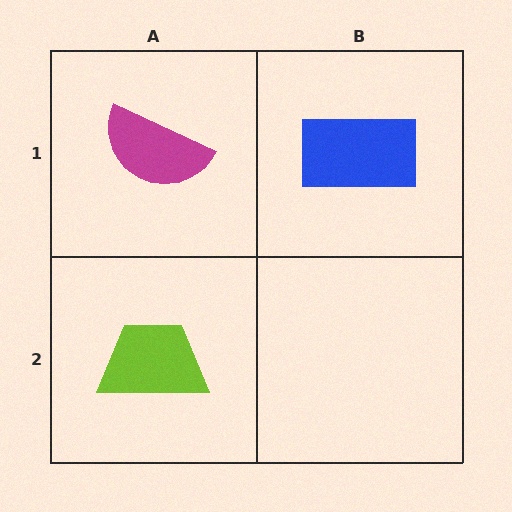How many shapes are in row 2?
1 shape.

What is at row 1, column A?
A magenta semicircle.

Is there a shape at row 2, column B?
No, that cell is empty.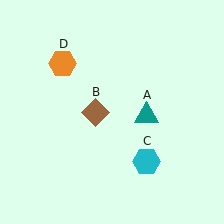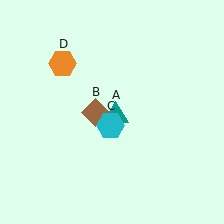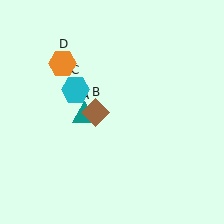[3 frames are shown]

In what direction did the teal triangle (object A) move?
The teal triangle (object A) moved left.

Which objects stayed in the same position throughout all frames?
Brown diamond (object B) and orange hexagon (object D) remained stationary.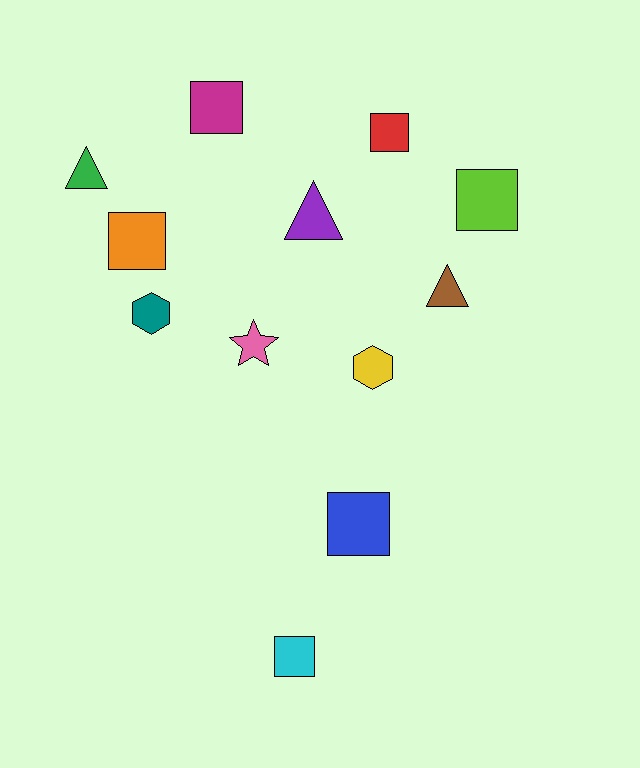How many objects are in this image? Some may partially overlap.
There are 12 objects.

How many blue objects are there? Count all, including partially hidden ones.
There is 1 blue object.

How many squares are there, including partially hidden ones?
There are 6 squares.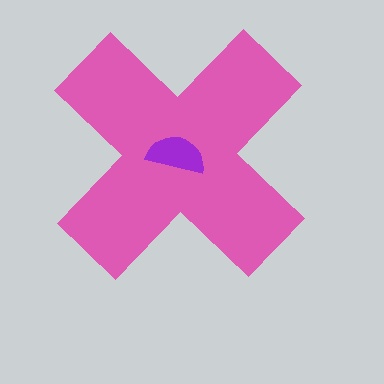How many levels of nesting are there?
2.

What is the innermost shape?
The purple semicircle.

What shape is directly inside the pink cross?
The purple semicircle.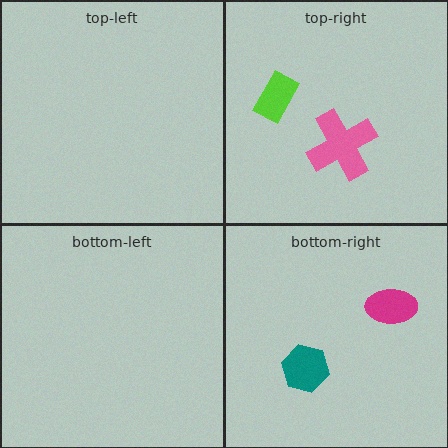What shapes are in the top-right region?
The lime rectangle, the pink cross.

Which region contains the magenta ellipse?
The bottom-right region.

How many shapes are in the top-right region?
2.